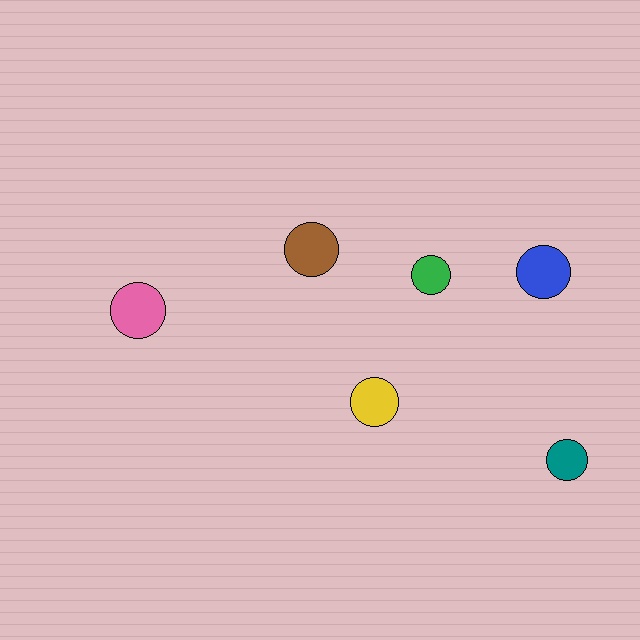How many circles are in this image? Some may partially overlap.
There are 6 circles.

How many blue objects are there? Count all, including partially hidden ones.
There is 1 blue object.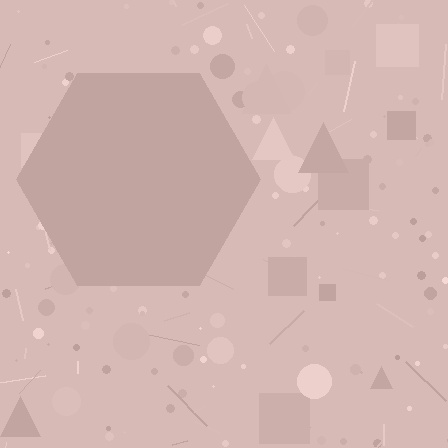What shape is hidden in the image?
A hexagon is hidden in the image.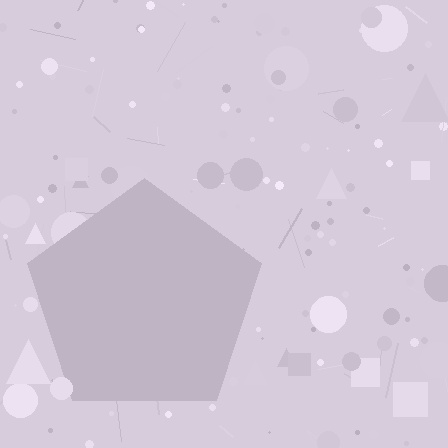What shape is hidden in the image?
A pentagon is hidden in the image.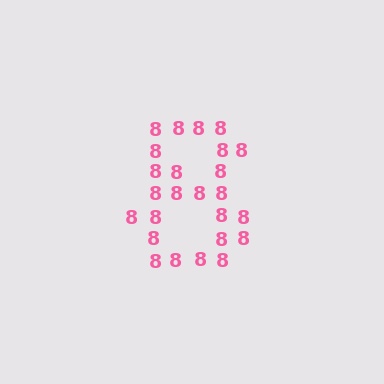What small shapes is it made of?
It is made of small digit 8's.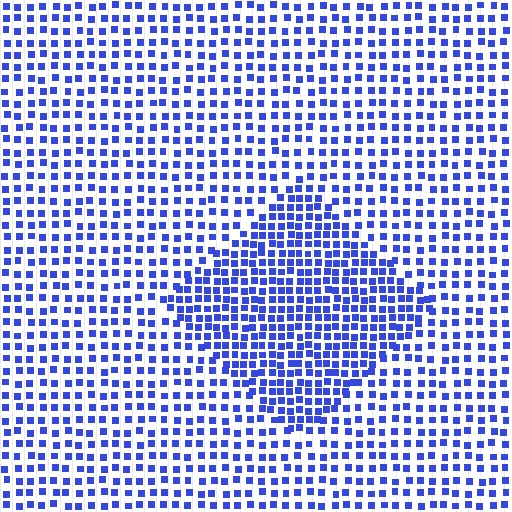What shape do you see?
I see a diamond.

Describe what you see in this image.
The image contains small blue elements arranged at two different densities. A diamond-shaped region is visible where the elements are more densely packed than the surrounding area.